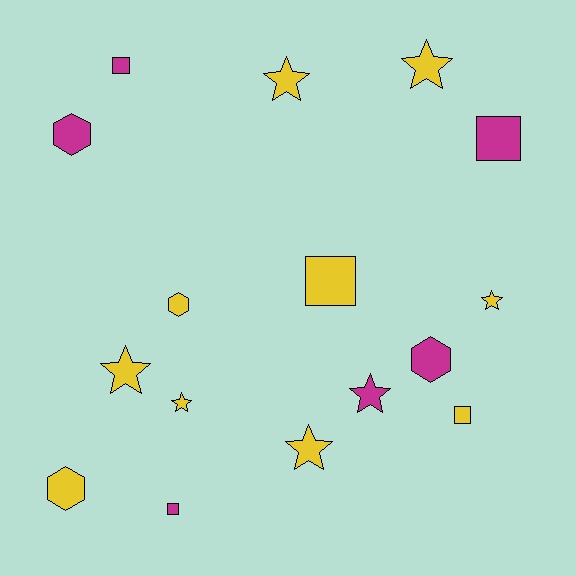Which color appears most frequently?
Yellow, with 10 objects.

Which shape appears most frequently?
Star, with 7 objects.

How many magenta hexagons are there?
There are 2 magenta hexagons.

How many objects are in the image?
There are 16 objects.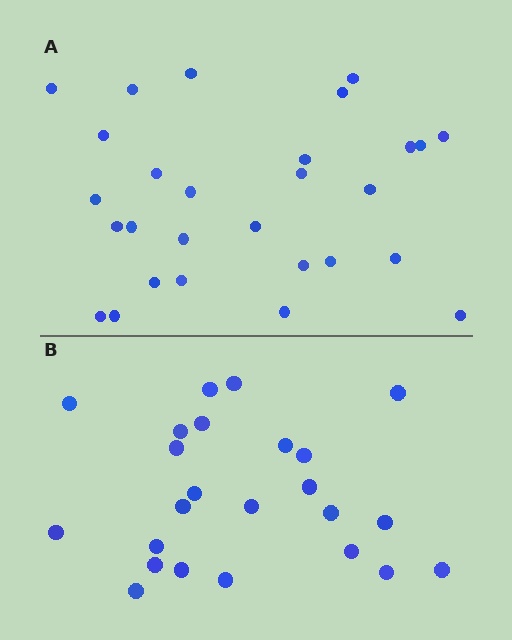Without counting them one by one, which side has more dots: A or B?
Region A (the top region) has more dots.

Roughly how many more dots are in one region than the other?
Region A has about 4 more dots than region B.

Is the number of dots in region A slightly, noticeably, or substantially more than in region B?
Region A has only slightly more — the two regions are fairly close. The ratio is roughly 1.2 to 1.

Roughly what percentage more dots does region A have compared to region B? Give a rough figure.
About 15% more.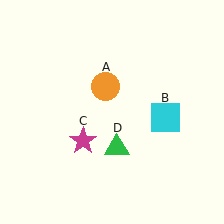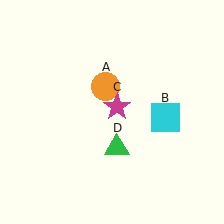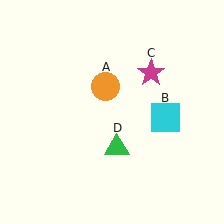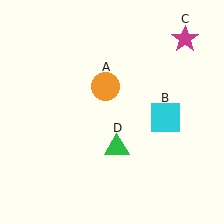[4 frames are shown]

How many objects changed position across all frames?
1 object changed position: magenta star (object C).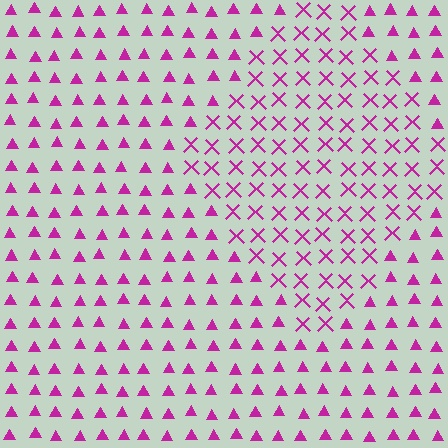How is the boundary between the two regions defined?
The boundary is defined by a change in element shape: X marks inside vs. triangles outside. All elements share the same color and spacing.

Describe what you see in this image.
The image is filled with small magenta elements arranged in a uniform grid. A diamond-shaped region contains X marks, while the surrounding area contains triangles. The boundary is defined purely by the change in element shape.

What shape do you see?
I see a diamond.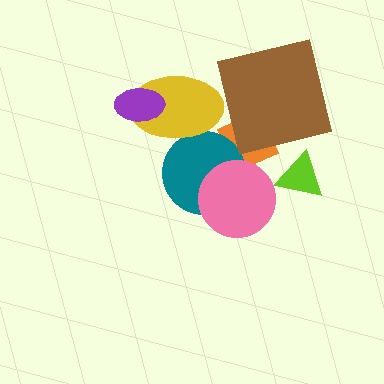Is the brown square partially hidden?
No, no other shape covers it.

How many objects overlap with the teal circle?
3 objects overlap with the teal circle.